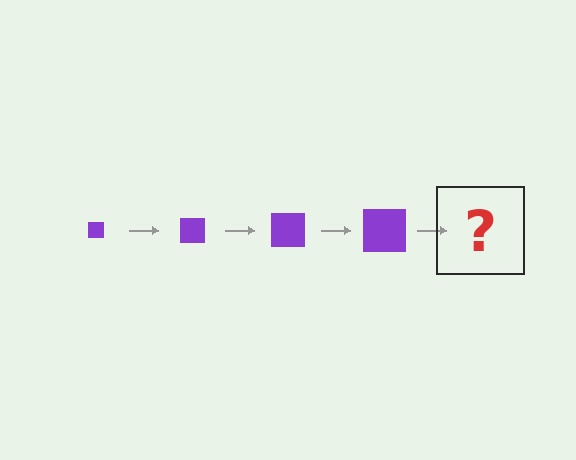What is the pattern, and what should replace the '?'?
The pattern is that the square gets progressively larger each step. The '?' should be a purple square, larger than the previous one.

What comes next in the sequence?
The next element should be a purple square, larger than the previous one.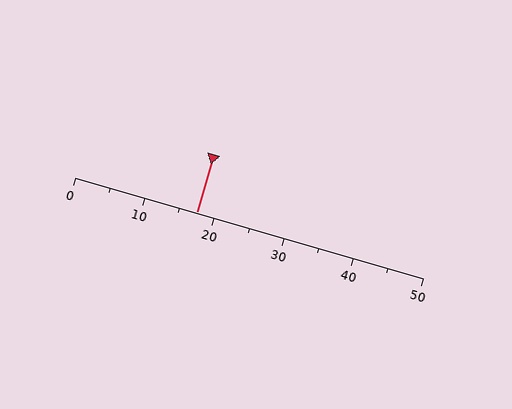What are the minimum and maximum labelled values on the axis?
The axis runs from 0 to 50.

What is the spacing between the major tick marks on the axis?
The major ticks are spaced 10 apart.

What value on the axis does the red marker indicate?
The marker indicates approximately 17.5.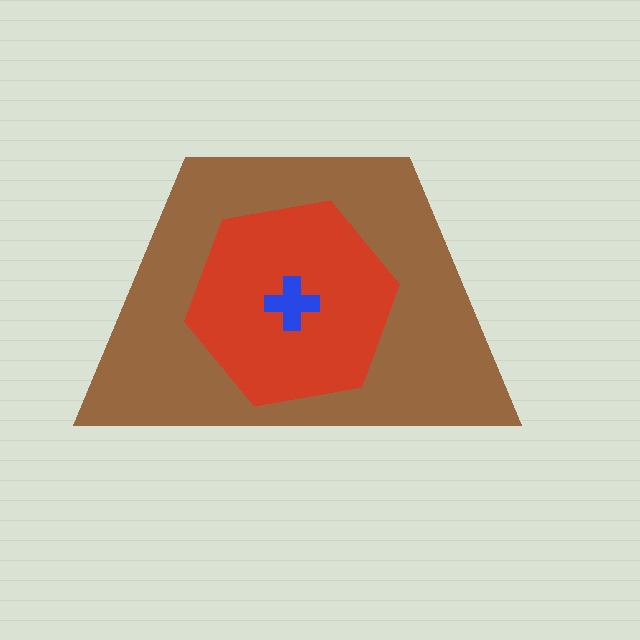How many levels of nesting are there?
3.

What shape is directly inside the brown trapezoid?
The red hexagon.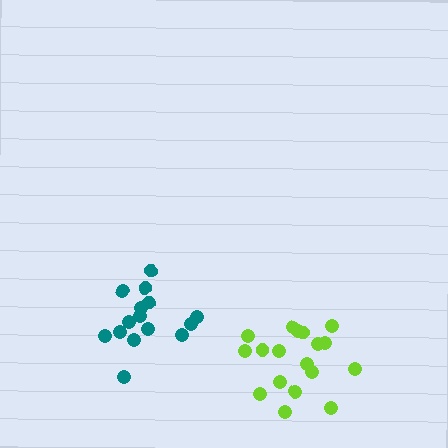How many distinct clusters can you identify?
There are 2 distinct clusters.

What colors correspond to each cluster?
The clusters are colored: teal, lime.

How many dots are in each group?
Group 1: 15 dots, Group 2: 18 dots (33 total).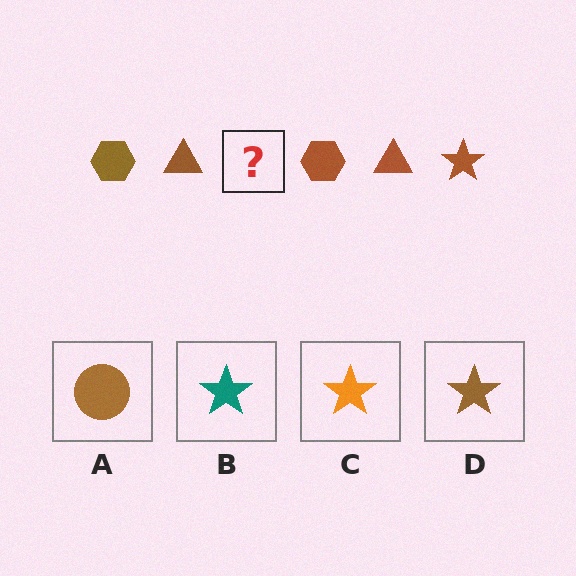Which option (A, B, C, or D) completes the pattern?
D.